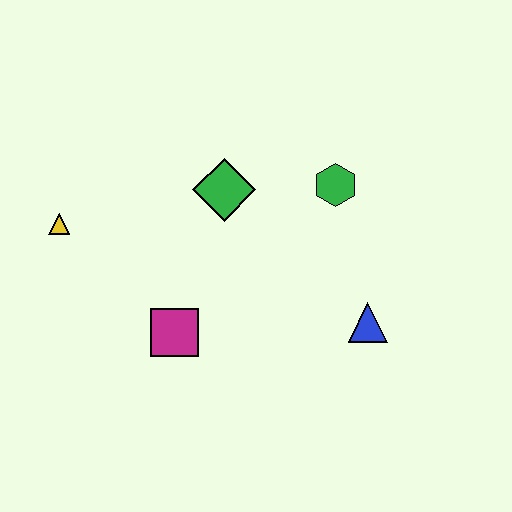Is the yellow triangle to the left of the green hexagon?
Yes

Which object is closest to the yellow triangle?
The magenta square is closest to the yellow triangle.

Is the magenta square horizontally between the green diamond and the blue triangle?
No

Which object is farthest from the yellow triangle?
The blue triangle is farthest from the yellow triangle.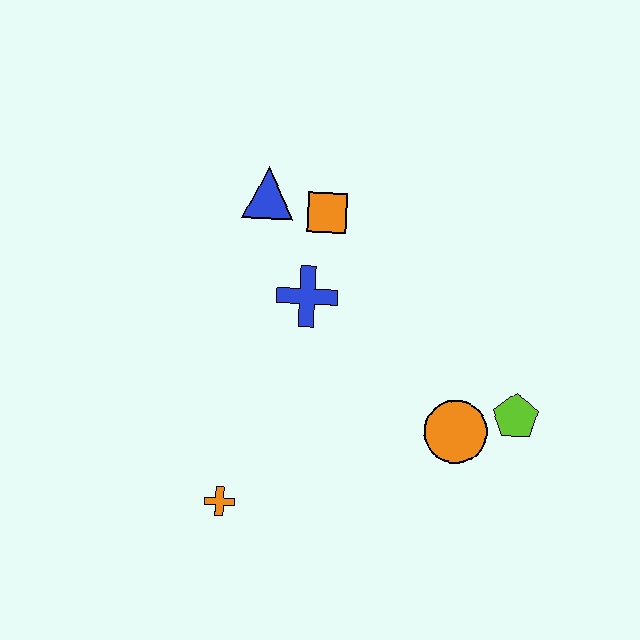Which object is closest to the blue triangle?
The orange square is closest to the blue triangle.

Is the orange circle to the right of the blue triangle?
Yes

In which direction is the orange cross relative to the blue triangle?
The orange cross is below the blue triangle.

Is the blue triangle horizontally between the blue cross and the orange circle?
No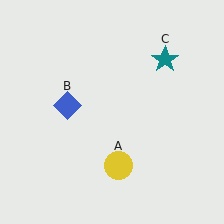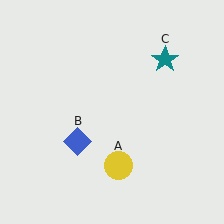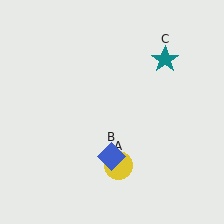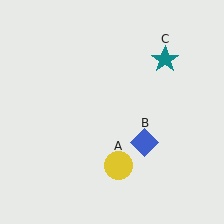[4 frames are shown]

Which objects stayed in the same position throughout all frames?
Yellow circle (object A) and teal star (object C) remained stationary.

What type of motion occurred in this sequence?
The blue diamond (object B) rotated counterclockwise around the center of the scene.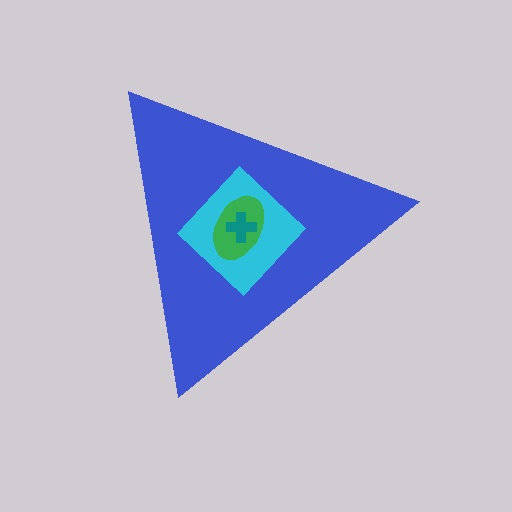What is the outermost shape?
The blue triangle.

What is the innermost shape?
The teal cross.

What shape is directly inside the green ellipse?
The teal cross.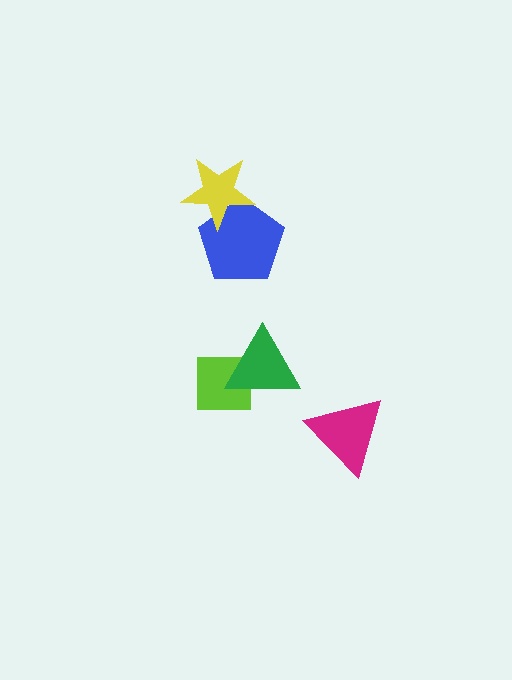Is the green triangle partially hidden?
No, no other shape covers it.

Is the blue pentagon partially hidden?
Yes, it is partially covered by another shape.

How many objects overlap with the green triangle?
1 object overlaps with the green triangle.